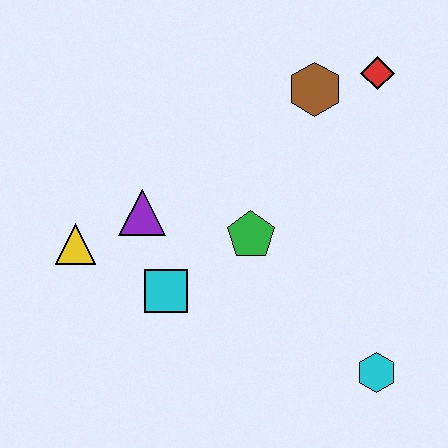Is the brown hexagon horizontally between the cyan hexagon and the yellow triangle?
Yes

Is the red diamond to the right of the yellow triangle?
Yes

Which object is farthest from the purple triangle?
The cyan hexagon is farthest from the purple triangle.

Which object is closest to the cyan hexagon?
The green pentagon is closest to the cyan hexagon.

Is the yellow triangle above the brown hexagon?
No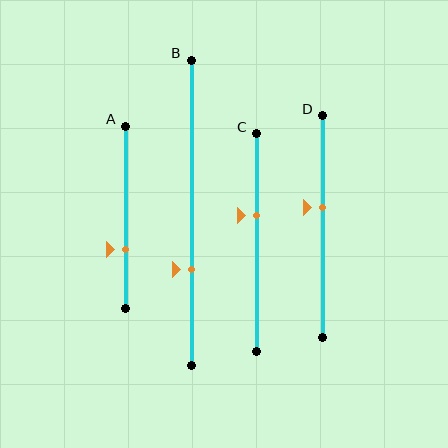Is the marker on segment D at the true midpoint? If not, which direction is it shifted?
No, the marker on segment D is shifted upward by about 8% of the segment length.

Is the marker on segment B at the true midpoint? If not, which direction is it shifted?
No, the marker on segment B is shifted downward by about 19% of the segment length.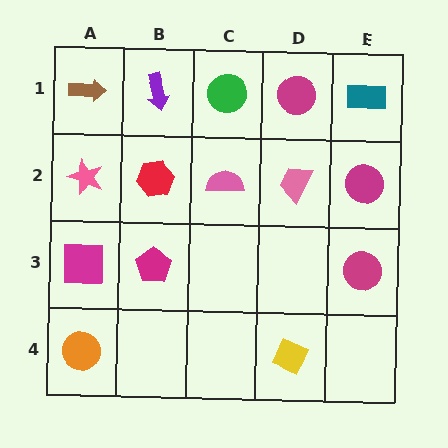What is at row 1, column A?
A brown arrow.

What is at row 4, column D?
A yellow diamond.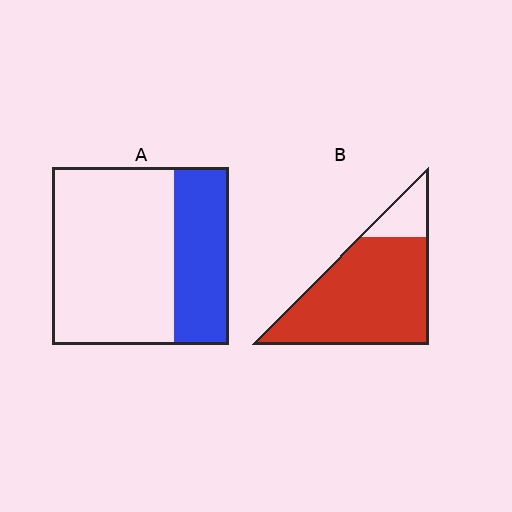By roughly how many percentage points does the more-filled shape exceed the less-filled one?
By roughly 55 percentage points (B over A).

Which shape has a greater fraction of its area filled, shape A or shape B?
Shape B.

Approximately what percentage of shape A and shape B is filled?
A is approximately 30% and B is approximately 85%.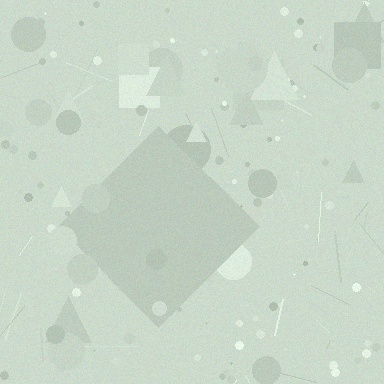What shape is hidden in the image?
A diamond is hidden in the image.